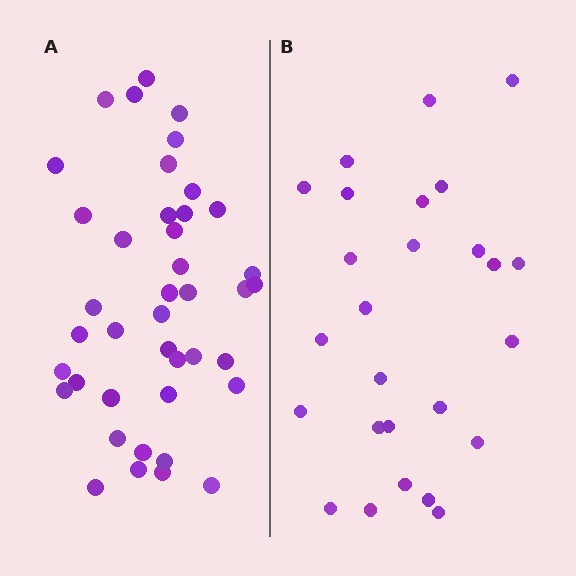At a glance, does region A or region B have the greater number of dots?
Region A (the left region) has more dots.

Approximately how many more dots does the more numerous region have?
Region A has approximately 15 more dots than region B.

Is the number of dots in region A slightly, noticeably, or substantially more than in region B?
Region A has substantially more. The ratio is roughly 1.6 to 1.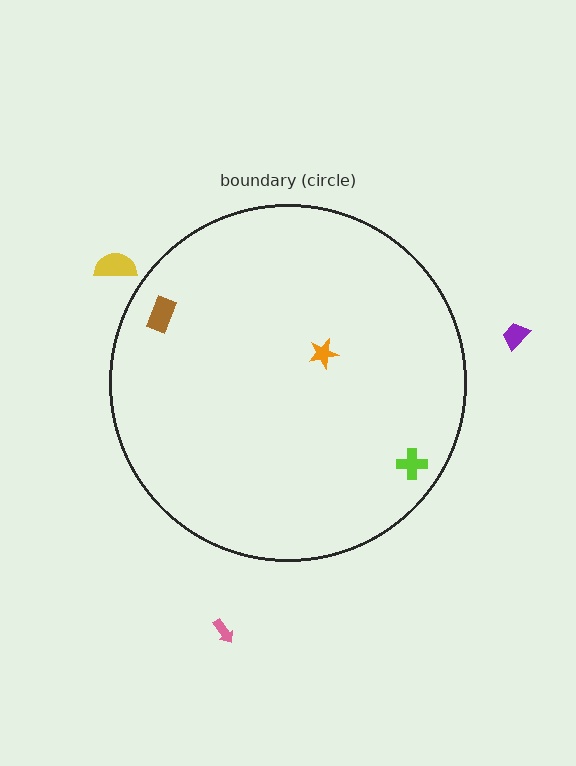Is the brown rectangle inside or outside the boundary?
Inside.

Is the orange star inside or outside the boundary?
Inside.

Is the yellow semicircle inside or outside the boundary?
Outside.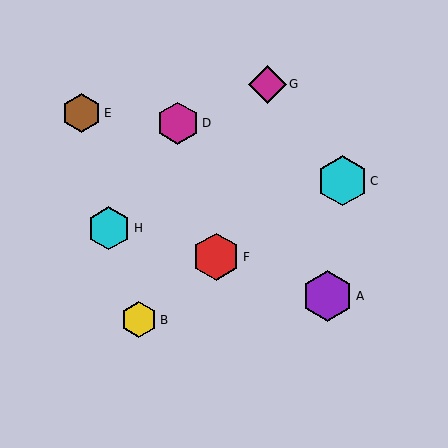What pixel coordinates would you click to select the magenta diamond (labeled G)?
Click at (267, 84) to select the magenta diamond G.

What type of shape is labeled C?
Shape C is a cyan hexagon.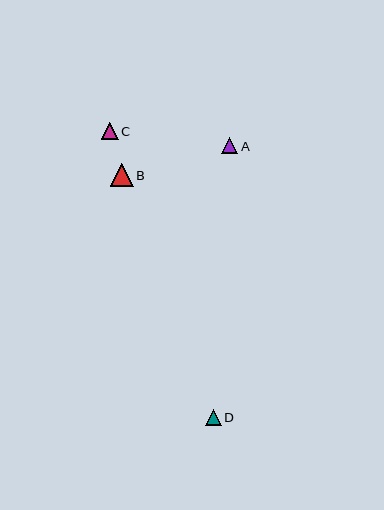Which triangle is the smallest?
Triangle D is the smallest with a size of approximately 16 pixels.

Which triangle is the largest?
Triangle B is the largest with a size of approximately 23 pixels.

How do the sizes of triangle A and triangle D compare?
Triangle A and triangle D are approximately the same size.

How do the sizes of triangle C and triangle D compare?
Triangle C and triangle D are approximately the same size.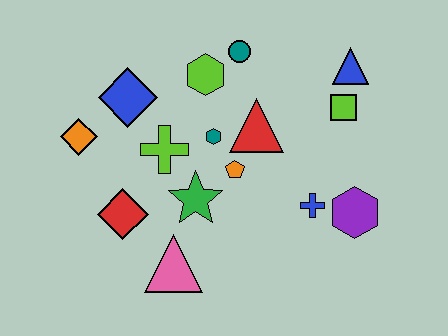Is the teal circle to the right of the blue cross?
No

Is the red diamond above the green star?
No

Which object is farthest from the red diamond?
The blue triangle is farthest from the red diamond.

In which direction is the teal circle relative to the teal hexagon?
The teal circle is above the teal hexagon.